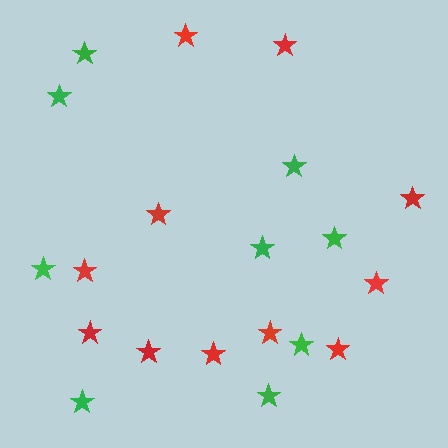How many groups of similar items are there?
There are 2 groups: one group of red stars (11) and one group of green stars (9).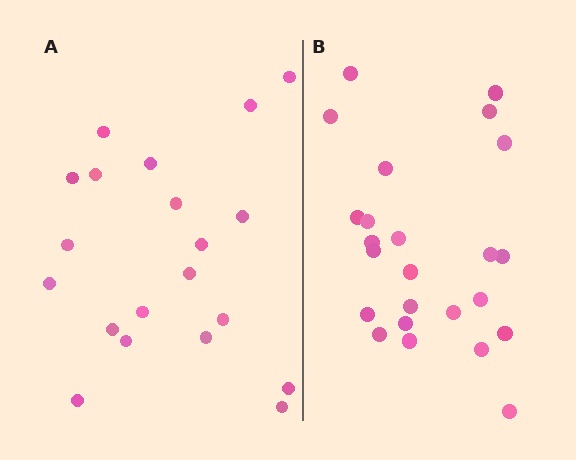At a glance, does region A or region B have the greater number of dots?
Region B (the right region) has more dots.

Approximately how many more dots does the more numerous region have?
Region B has about 4 more dots than region A.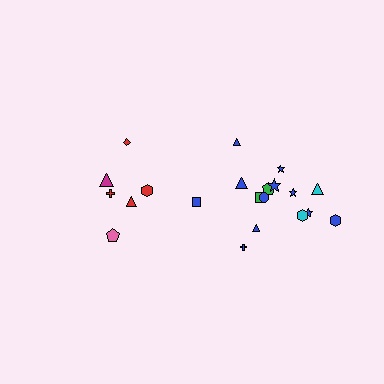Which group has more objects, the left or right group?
The right group.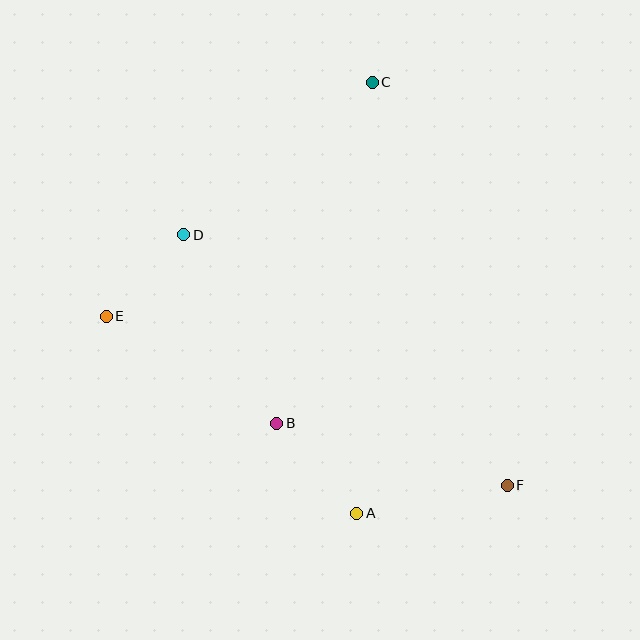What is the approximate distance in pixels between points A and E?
The distance between A and E is approximately 319 pixels.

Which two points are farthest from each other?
Points E and F are farthest from each other.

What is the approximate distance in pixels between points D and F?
The distance between D and F is approximately 409 pixels.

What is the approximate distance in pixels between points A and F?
The distance between A and F is approximately 153 pixels.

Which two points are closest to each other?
Points D and E are closest to each other.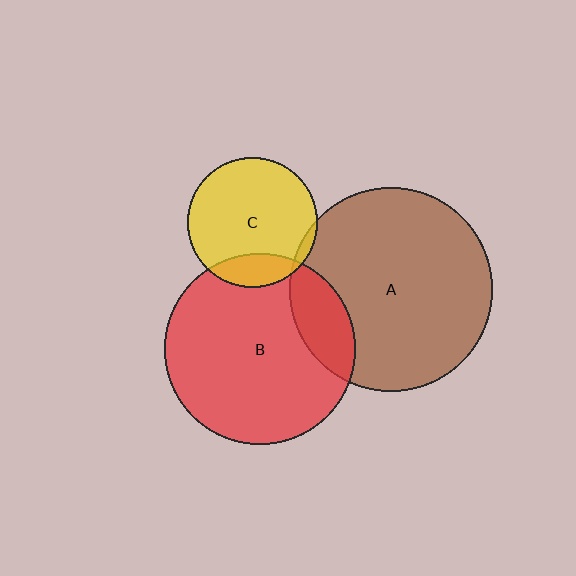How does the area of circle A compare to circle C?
Approximately 2.5 times.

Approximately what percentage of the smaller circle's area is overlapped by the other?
Approximately 5%.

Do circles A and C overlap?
Yes.